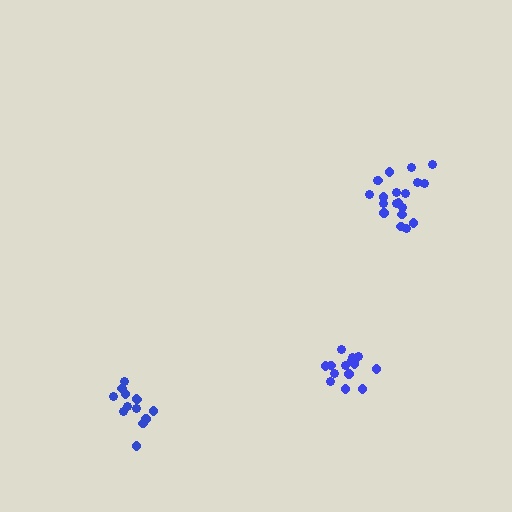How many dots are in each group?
Group 1: 20 dots, Group 2: 14 dots, Group 3: 15 dots (49 total).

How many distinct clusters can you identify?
There are 3 distinct clusters.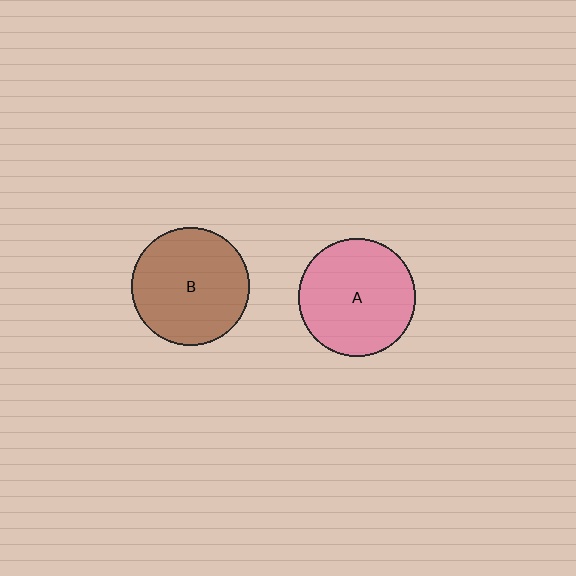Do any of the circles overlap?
No, none of the circles overlap.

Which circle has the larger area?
Circle B (brown).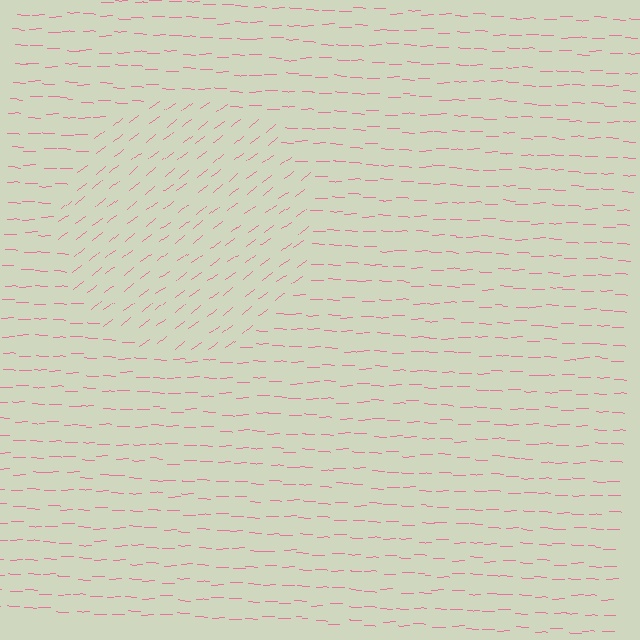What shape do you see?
I see a circle.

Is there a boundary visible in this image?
Yes, there is a texture boundary formed by a change in line orientation.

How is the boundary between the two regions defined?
The boundary is defined purely by a change in line orientation (approximately 38 degrees difference). All lines are the same color and thickness.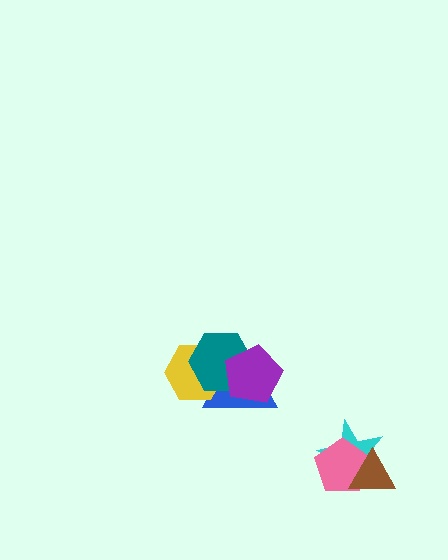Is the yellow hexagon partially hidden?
Yes, it is partially covered by another shape.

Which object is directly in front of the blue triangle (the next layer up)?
The yellow hexagon is directly in front of the blue triangle.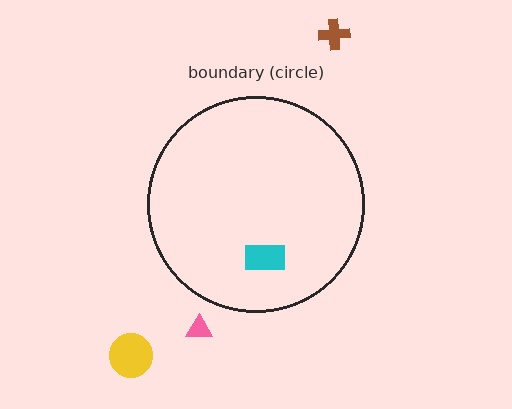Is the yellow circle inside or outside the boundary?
Outside.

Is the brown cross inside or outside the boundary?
Outside.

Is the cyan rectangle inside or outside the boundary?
Inside.